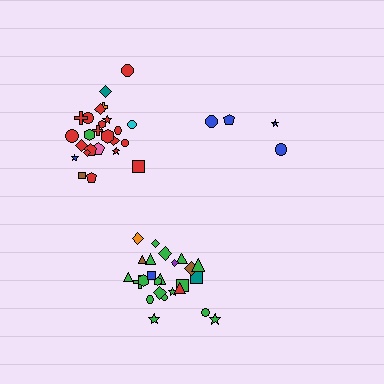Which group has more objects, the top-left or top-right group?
The top-left group.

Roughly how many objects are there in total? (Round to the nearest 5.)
Roughly 55 objects in total.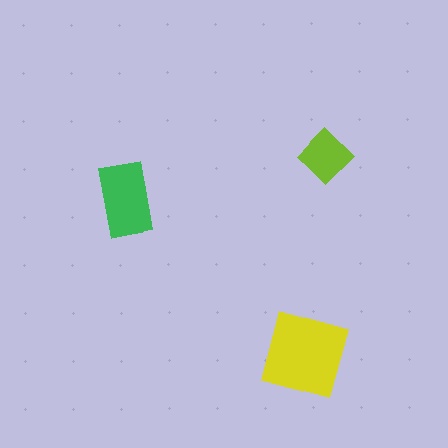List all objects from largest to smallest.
The yellow square, the green rectangle, the lime diamond.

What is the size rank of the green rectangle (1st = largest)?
2nd.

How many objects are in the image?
There are 3 objects in the image.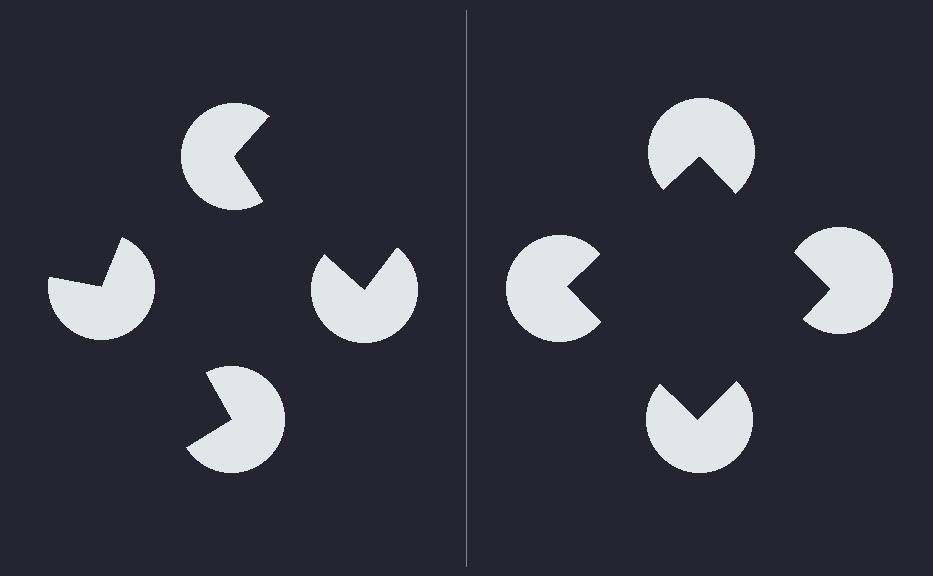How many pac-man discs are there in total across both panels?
8 — 4 on each side.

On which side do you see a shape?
An illusory square appears on the right side. On the left side the wedge cuts are rotated, so no coherent shape forms.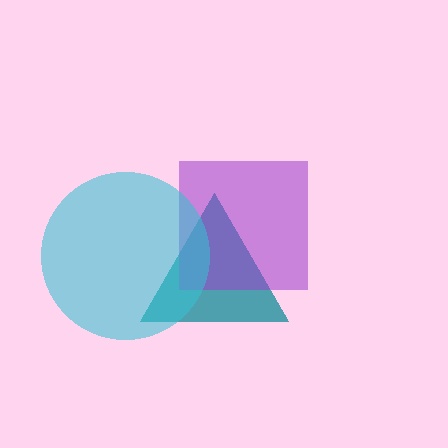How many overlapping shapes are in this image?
There are 3 overlapping shapes in the image.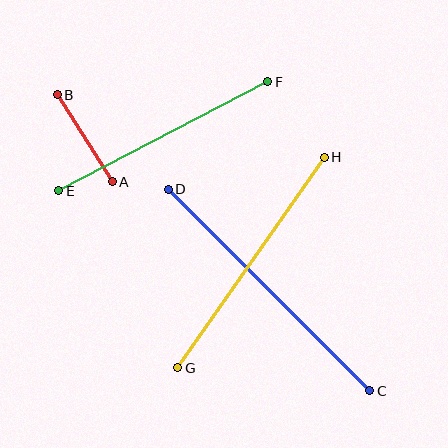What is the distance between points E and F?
The distance is approximately 235 pixels.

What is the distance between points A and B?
The distance is approximately 103 pixels.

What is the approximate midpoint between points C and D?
The midpoint is at approximately (269, 290) pixels.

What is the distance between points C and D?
The distance is approximately 285 pixels.